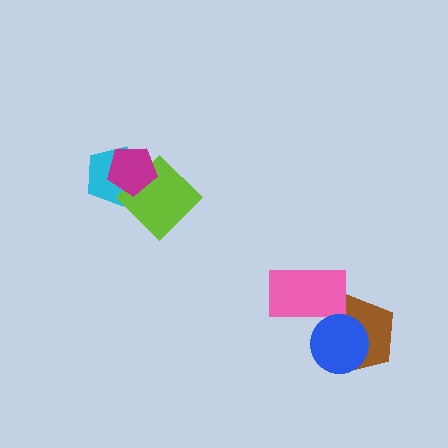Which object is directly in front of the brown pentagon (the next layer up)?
The pink rectangle is directly in front of the brown pentagon.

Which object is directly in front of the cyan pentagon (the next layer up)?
The lime diamond is directly in front of the cyan pentagon.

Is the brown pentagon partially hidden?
Yes, it is partially covered by another shape.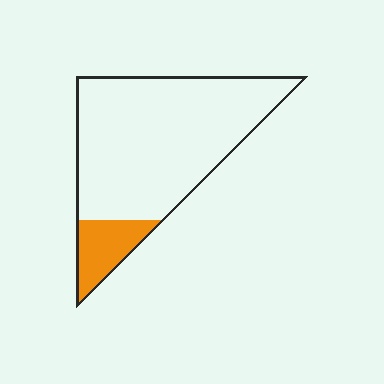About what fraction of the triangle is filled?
About one eighth (1/8).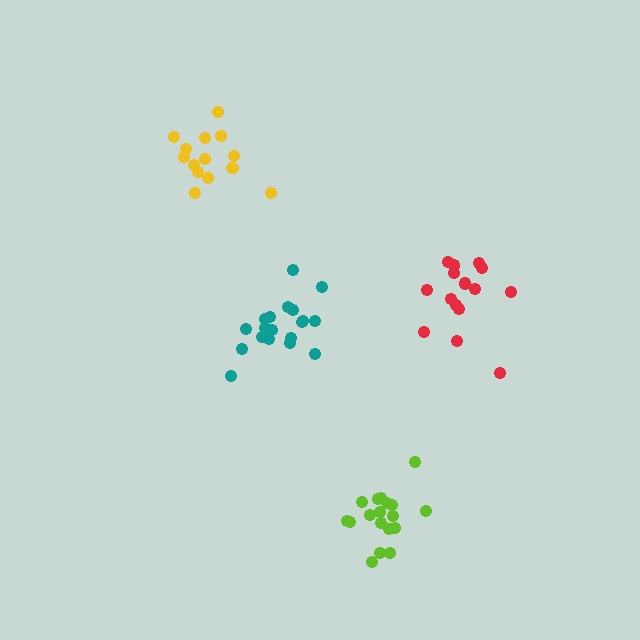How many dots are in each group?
Group 1: 15 dots, Group 2: 19 dots, Group 3: 14 dots, Group 4: 18 dots (66 total).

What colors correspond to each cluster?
The clusters are colored: red, teal, yellow, lime.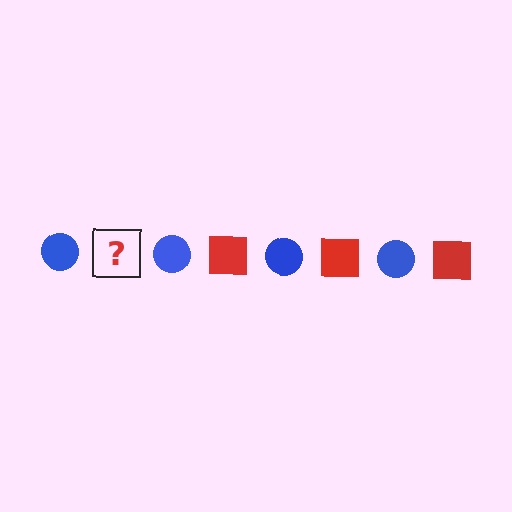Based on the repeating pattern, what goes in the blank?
The blank should be a red square.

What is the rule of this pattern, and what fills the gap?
The rule is that the pattern alternates between blue circle and red square. The gap should be filled with a red square.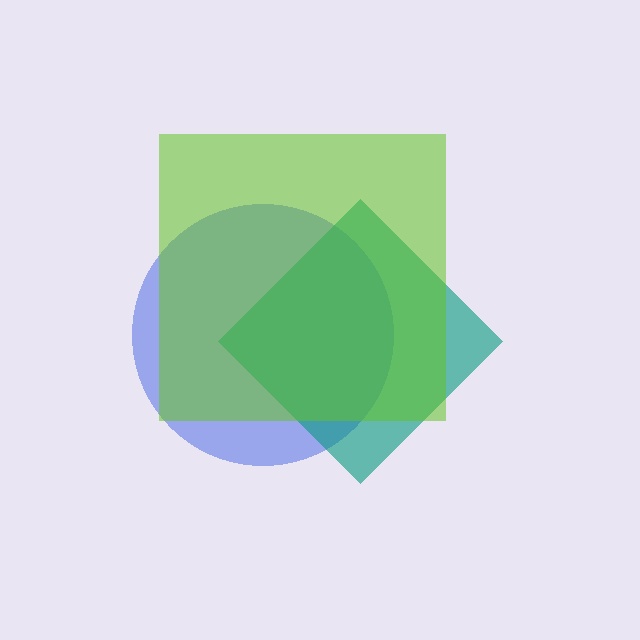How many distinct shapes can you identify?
There are 3 distinct shapes: a blue circle, a teal diamond, a lime square.